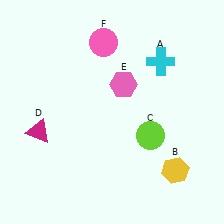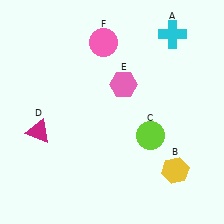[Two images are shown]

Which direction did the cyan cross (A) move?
The cyan cross (A) moved up.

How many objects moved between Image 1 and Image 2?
1 object moved between the two images.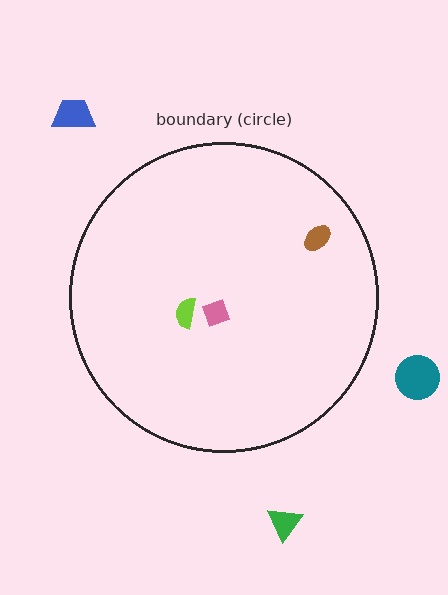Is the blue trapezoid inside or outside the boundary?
Outside.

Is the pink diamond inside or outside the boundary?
Inside.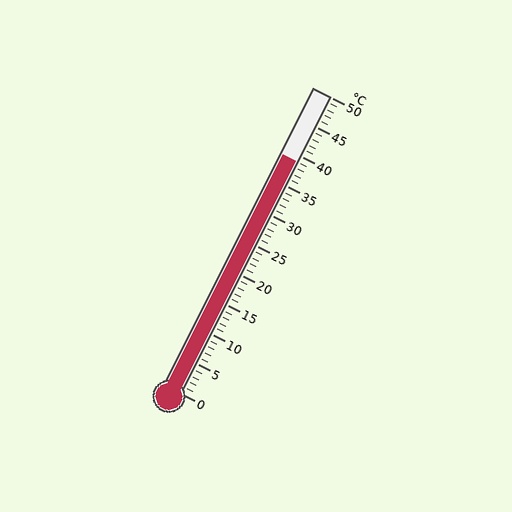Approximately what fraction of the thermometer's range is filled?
The thermometer is filled to approximately 80% of its range.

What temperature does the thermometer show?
The thermometer shows approximately 39°C.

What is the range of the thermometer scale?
The thermometer scale ranges from 0°C to 50°C.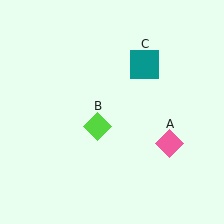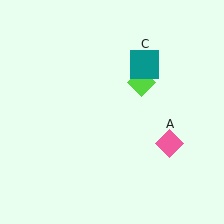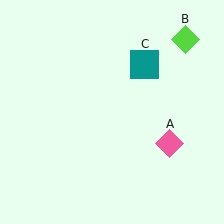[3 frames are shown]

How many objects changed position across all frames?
1 object changed position: lime diamond (object B).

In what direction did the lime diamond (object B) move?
The lime diamond (object B) moved up and to the right.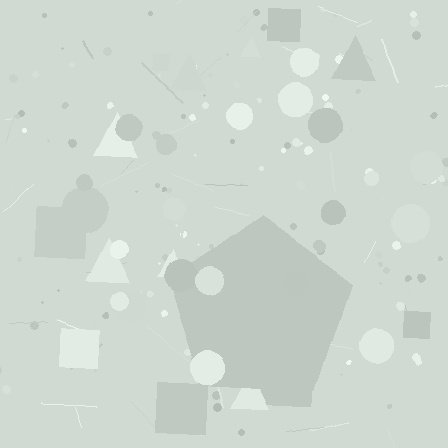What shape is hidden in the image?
A pentagon is hidden in the image.